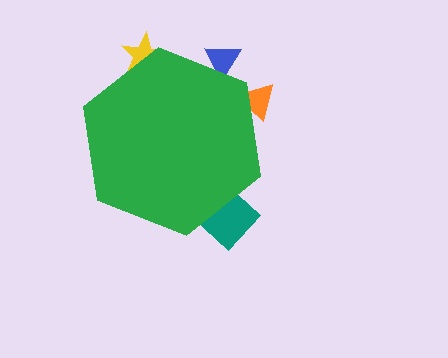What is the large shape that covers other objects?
A green hexagon.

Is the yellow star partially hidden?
Yes, the yellow star is partially hidden behind the green hexagon.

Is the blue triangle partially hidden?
Yes, the blue triangle is partially hidden behind the green hexagon.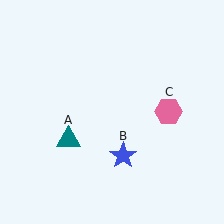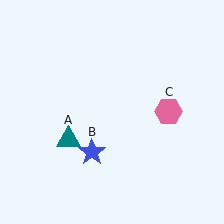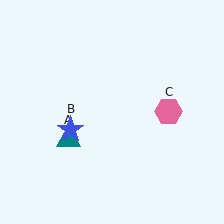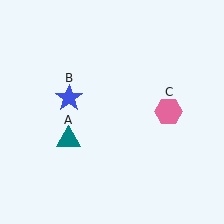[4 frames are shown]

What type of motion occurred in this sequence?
The blue star (object B) rotated clockwise around the center of the scene.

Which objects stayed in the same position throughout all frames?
Teal triangle (object A) and pink hexagon (object C) remained stationary.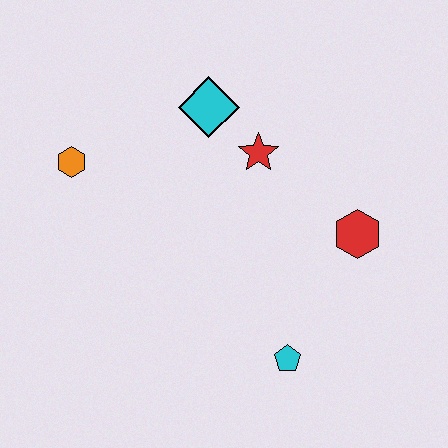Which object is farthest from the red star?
The cyan pentagon is farthest from the red star.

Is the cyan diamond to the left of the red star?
Yes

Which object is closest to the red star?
The cyan diamond is closest to the red star.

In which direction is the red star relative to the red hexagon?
The red star is to the left of the red hexagon.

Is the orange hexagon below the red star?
Yes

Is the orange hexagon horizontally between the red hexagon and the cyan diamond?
No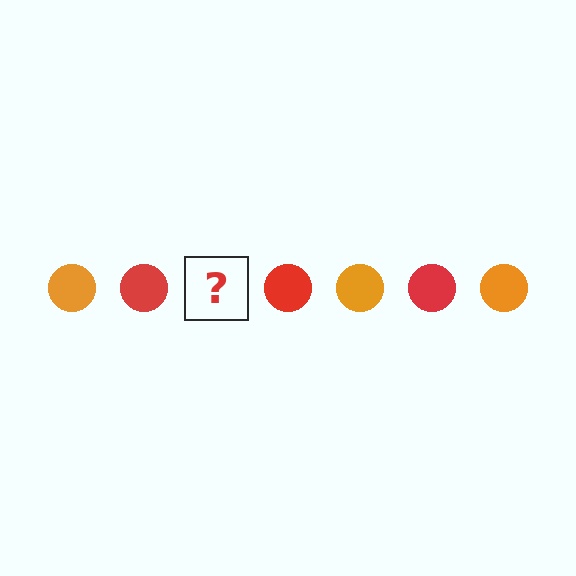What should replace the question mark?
The question mark should be replaced with an orange circle.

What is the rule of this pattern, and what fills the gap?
The rule is that the pattern cycles through orange, red circles. The gap should be filled with an orange circle.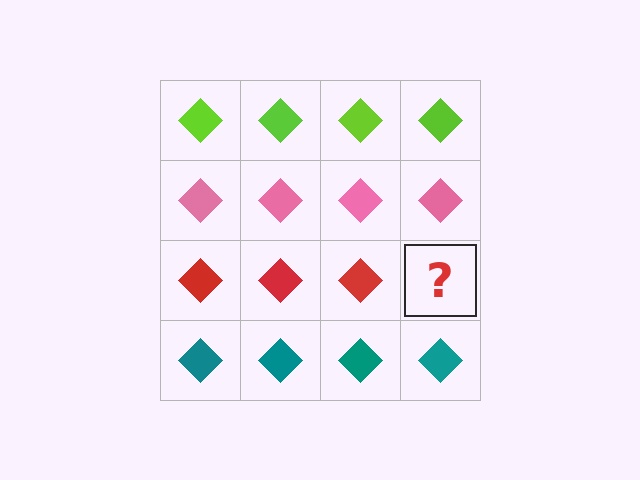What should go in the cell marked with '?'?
The missing cell should contain a red diamond.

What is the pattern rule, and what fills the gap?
The rule is that each row has a consistent color. The gap should be filled with a red diamond.